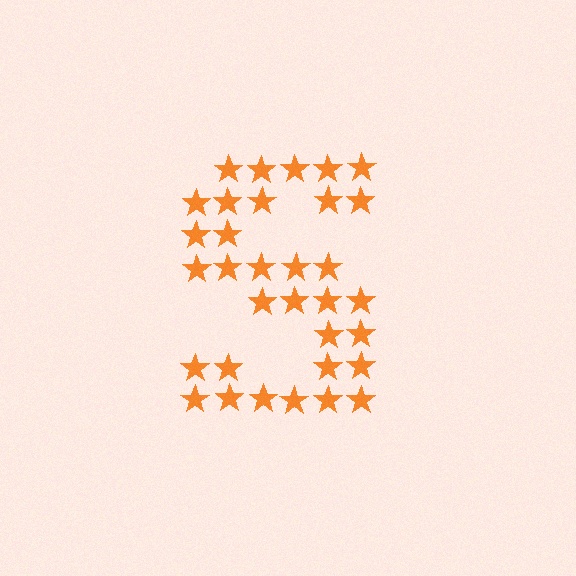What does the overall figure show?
The overall figure shows the letter S.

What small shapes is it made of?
It is made of small stars.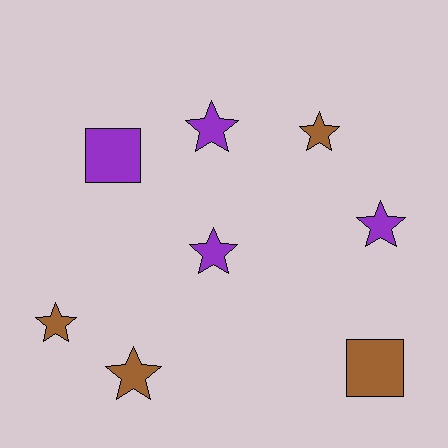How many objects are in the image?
There are 8 objects.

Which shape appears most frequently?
Star, with 6 objects.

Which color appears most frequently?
Purple, with 4 objects.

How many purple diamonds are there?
There are no purple diamonds.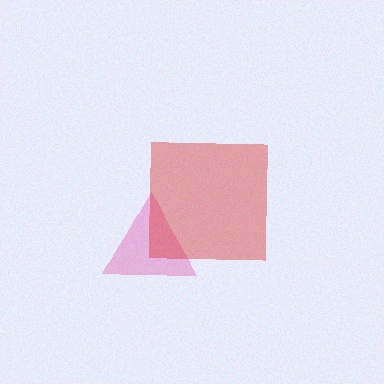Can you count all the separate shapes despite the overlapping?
Yes, there are 2 separate shapes.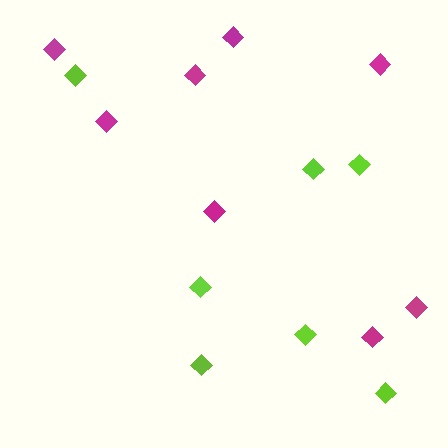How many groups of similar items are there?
There are 2 groups: one group of lime diamonds (7) and one group of magenta diamonds (8).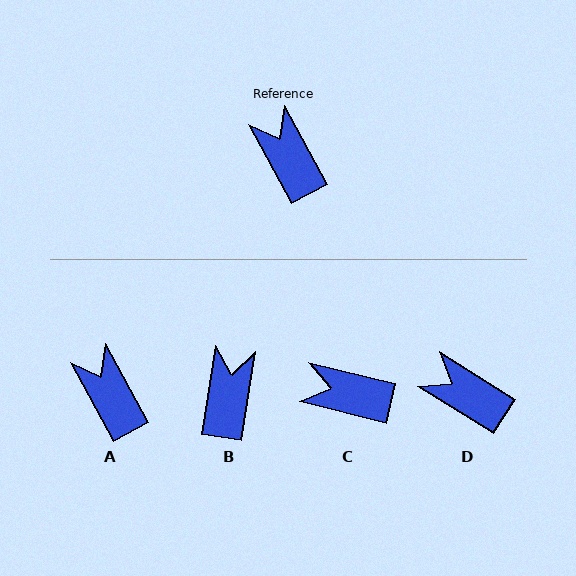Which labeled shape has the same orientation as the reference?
A.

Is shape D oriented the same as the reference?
No, it is off by about 30 degrees.